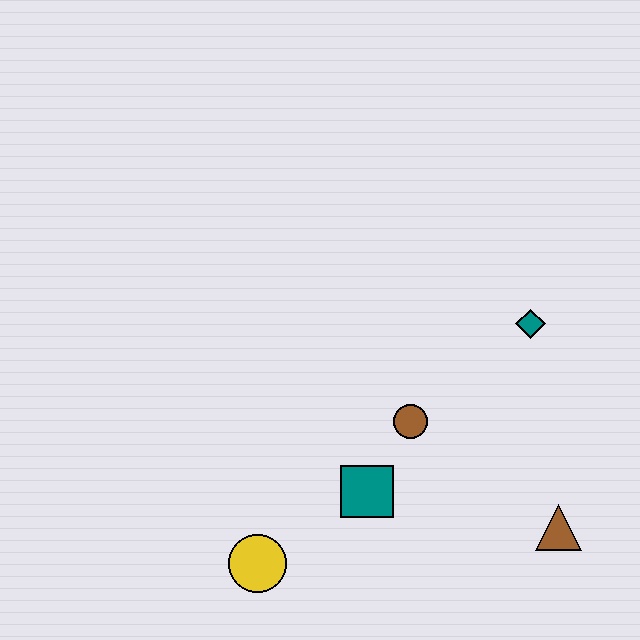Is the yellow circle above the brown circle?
No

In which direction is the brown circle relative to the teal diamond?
The brown circle is to the left of the teal diamond.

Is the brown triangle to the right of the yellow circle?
Yes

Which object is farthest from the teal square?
The teal diamond is farthest from the teal square.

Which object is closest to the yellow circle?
The teal square is closest to the yellow circle.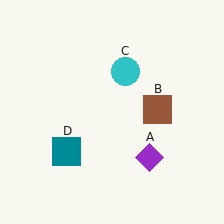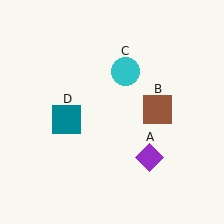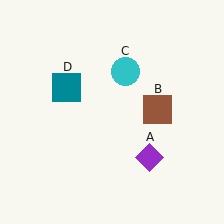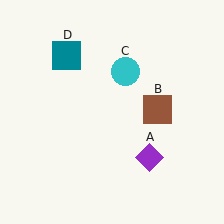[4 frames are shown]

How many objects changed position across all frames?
1 object changed position: teal square (object D).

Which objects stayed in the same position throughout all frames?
Purple diamond (object A) and brown square (object B) and cyan circle (object C) remained stationary.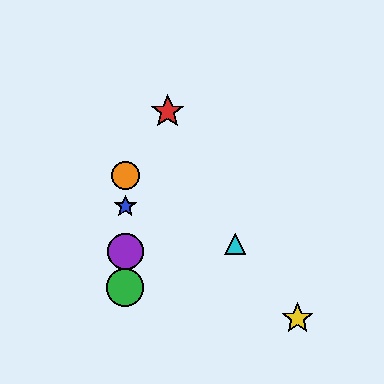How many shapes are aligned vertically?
4 shapes (the blue star, the green circle, the purple circle, the orange circle) are aligned vertically.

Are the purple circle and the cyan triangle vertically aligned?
No, the purple circle is at x≈125 and the cyan triangle is at x≈235.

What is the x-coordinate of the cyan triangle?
The cyan triangle is at x≈235.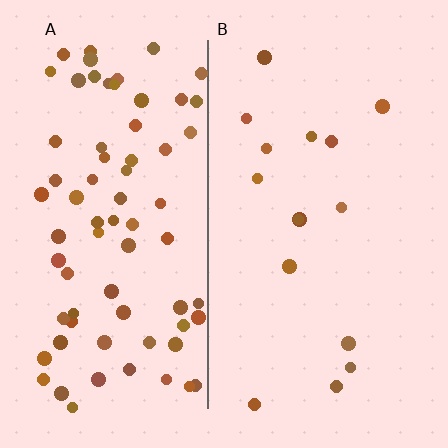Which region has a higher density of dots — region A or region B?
A (the left).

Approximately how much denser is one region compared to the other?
Approximately 4.7× — region A over region B.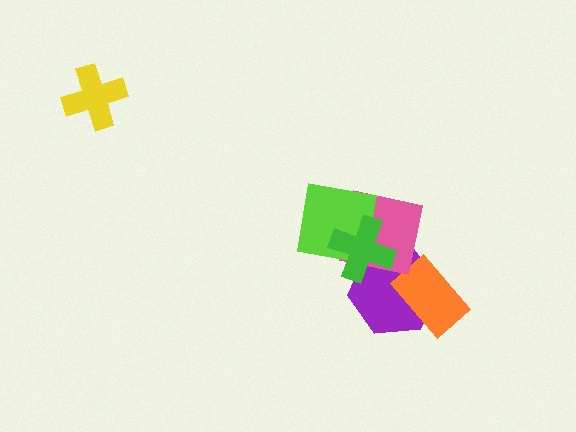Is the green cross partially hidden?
No, no other shape covers it.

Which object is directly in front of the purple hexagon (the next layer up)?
The orange rectangle is directly in front of the purple hexagon.